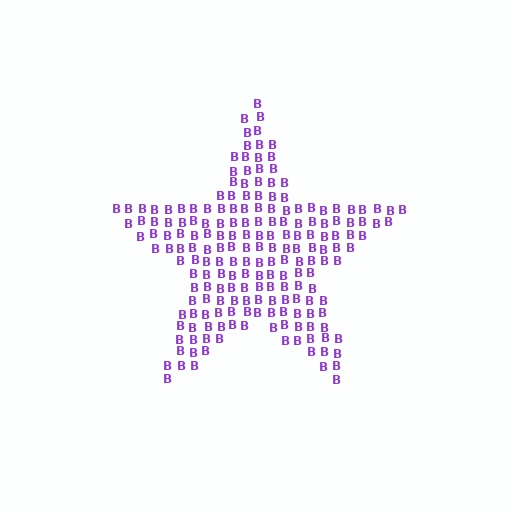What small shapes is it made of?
It is made of small letter B's.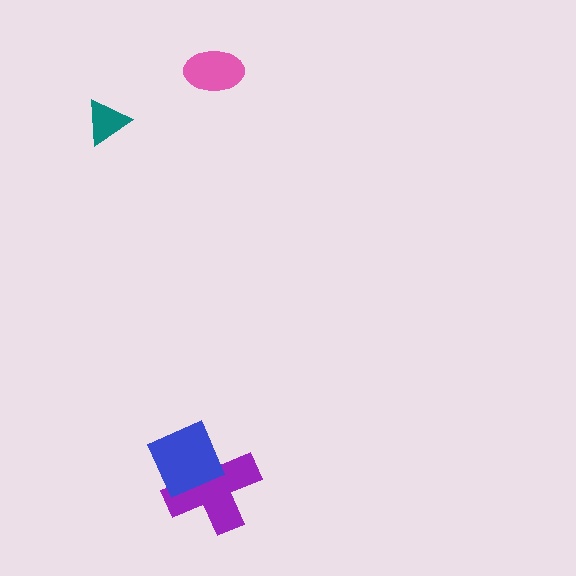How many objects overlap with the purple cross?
1 object overlaps with the purple cross.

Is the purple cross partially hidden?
Yes, it is partially covered by another shape.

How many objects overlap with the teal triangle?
0 objects overlap with the teal triangle.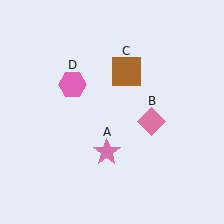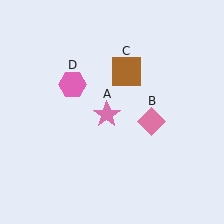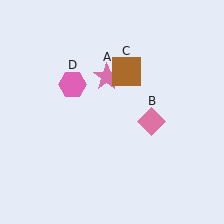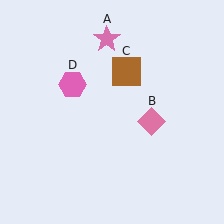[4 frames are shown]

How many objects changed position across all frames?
1 object changed position: pink star (object A).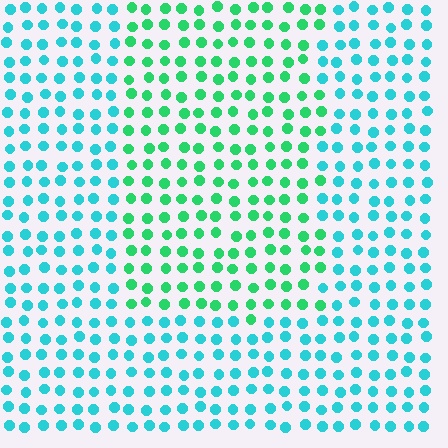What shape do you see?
I see a rectangle.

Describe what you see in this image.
The image is filled with small cyan elements in a uniform arrangement. A rectangle-shaped region is visible where the elements are tinted to a slightly different hue, forming a subtle color boundary.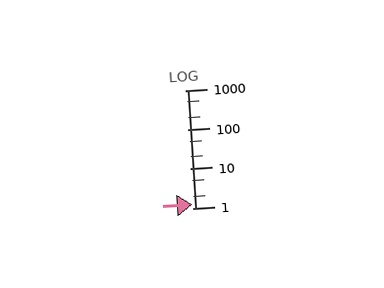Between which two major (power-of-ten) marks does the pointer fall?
The pointer is between 1 and 10.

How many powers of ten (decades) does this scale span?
The scale spans 3 decades, from 1 to 1000.